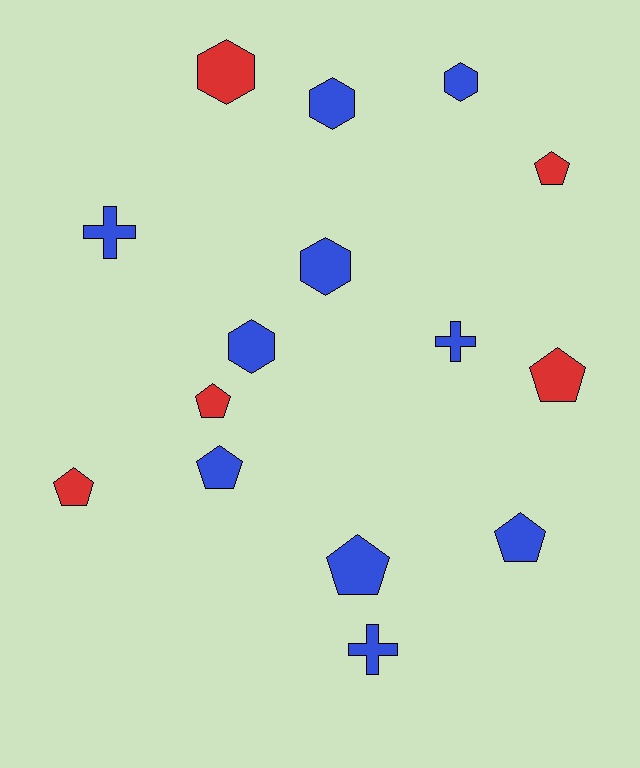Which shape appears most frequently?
Pentagon, with 7 objects.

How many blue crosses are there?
There are 3 blue crosses.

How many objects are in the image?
There are 15 objects.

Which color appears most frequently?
Blue, with 10 objects.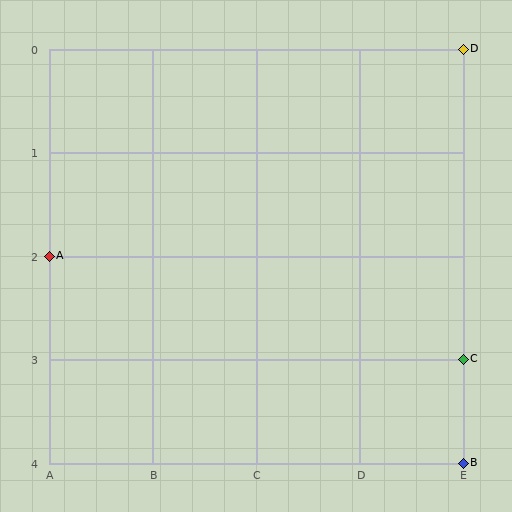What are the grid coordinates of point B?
Point B is at grid coordinates (E, 4).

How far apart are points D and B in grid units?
Points D and B are 4 rows apart.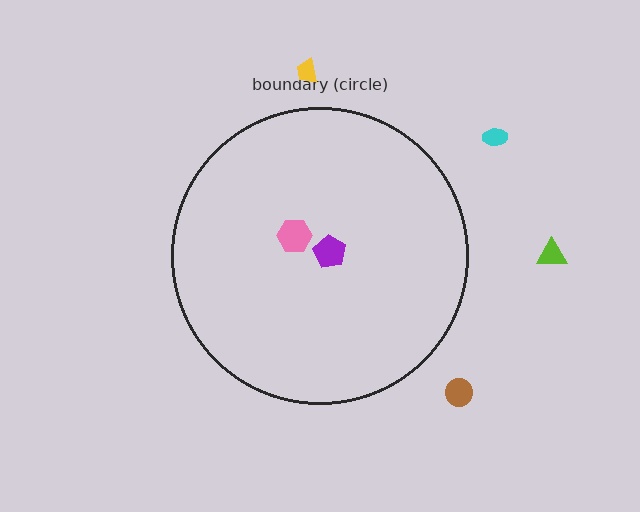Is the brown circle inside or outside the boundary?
Outside.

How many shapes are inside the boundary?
2 inside, 4 outside.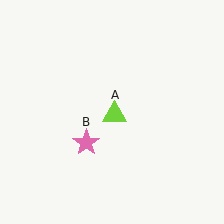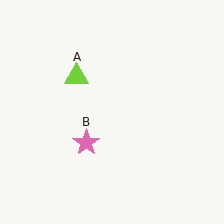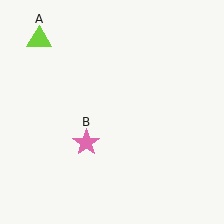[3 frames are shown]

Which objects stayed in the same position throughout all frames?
Pink star (object B) remained stationary.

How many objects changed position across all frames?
1 object changed position: lime triangle (object A).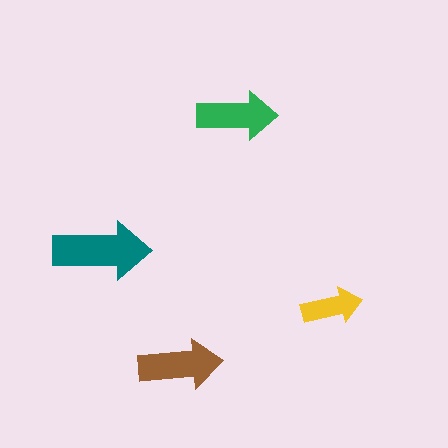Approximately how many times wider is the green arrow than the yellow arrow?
About 1.5 times wider.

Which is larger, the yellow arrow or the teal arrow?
The teal one.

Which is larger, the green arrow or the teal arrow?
The teal one.